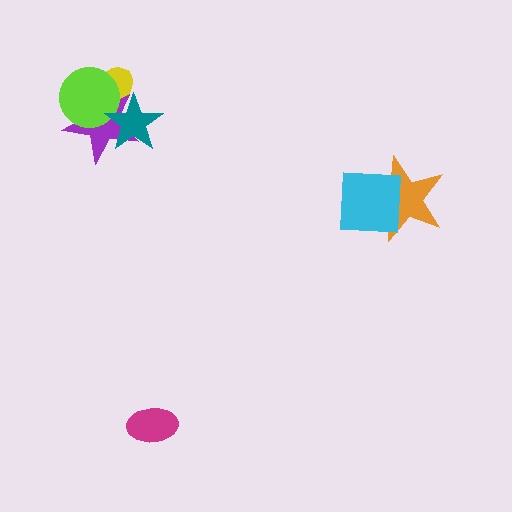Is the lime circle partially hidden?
Yes, it is partially covered by another shape.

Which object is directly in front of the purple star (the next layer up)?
The lime circle is directly in front of the purple star.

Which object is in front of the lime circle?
The teal star is in front of the lime circle.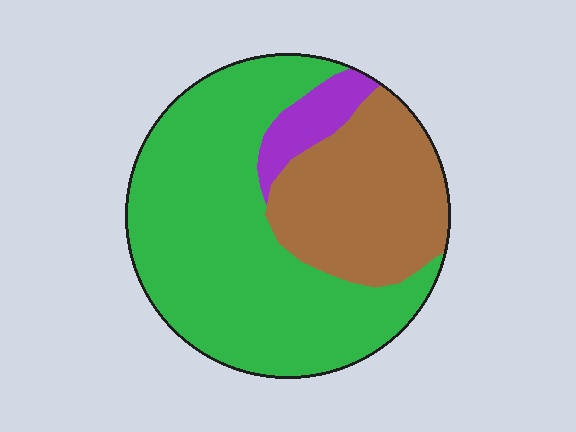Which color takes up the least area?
Purple, at roughly 5%.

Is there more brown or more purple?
Brown.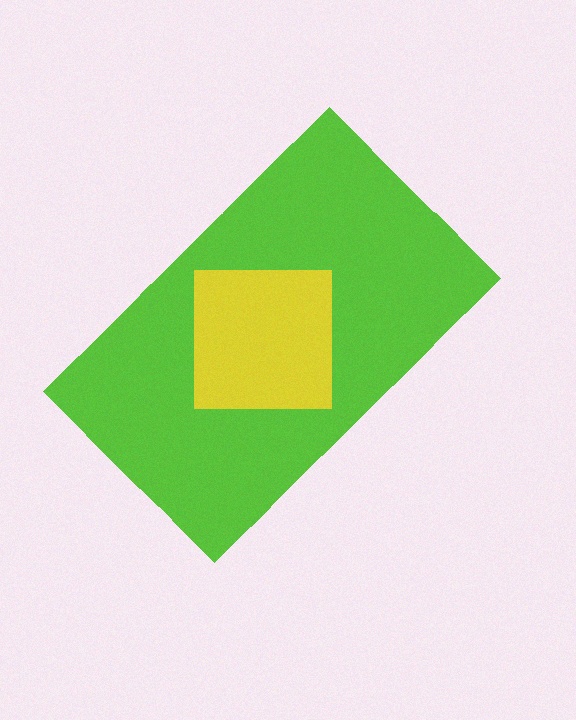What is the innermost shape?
The yellow square.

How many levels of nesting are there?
2.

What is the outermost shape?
The lime rectangle.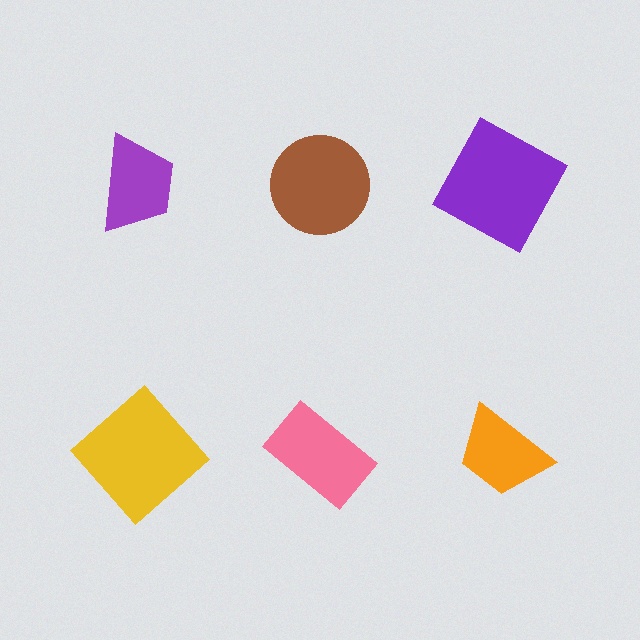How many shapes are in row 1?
3 shapes.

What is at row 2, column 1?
A yellow diamond.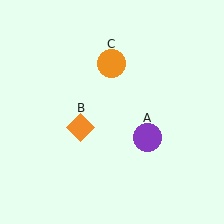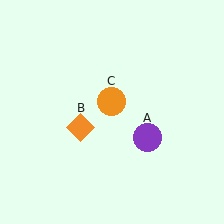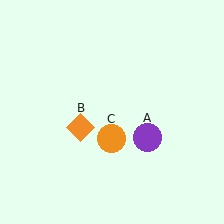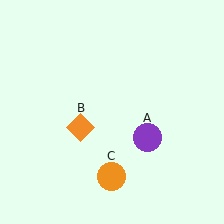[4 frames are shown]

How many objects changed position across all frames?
1 object changed position: orange circle (object C).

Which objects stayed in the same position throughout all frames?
Purple circle (object A) and orange diamond (object B) remained stationary.